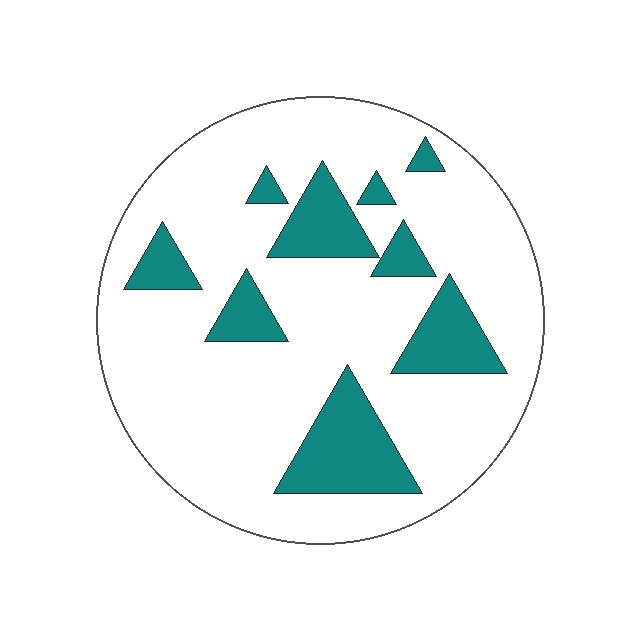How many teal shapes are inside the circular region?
9.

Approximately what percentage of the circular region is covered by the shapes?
Approximately 20%.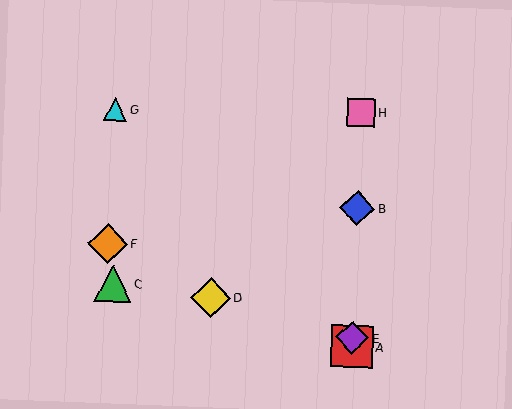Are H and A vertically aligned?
Yes, both are at x≈361.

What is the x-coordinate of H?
Object H is at x≈361.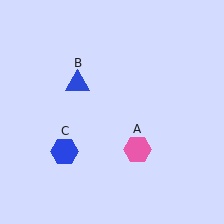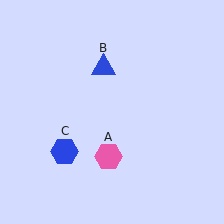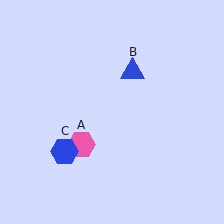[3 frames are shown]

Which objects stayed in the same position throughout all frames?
Blue hexagon (object C) remained stationary.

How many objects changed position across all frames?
2 objects changed position: pink hexagon (object A), blue triangle (object B).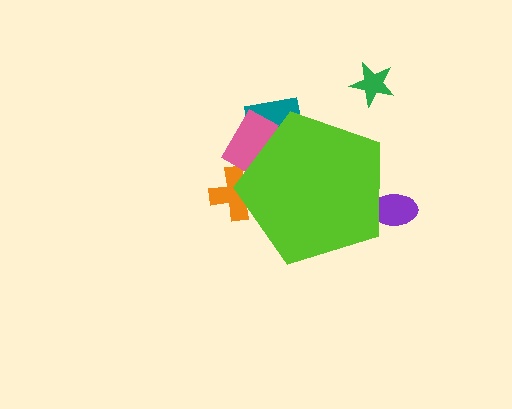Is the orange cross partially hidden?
Yes, the orange cross is partially hidden behind the lime pentagon.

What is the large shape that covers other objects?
A lime pentagon.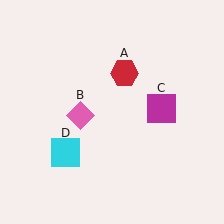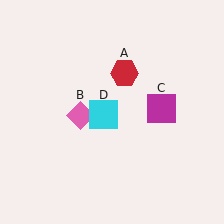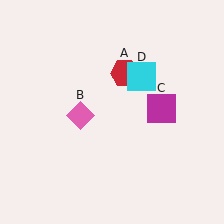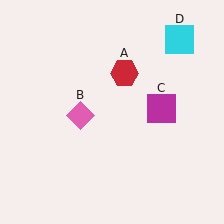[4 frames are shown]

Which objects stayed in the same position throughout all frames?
Red hexagon (object A) and pink diamond (object B) and magenta square (object C) remained stationary.